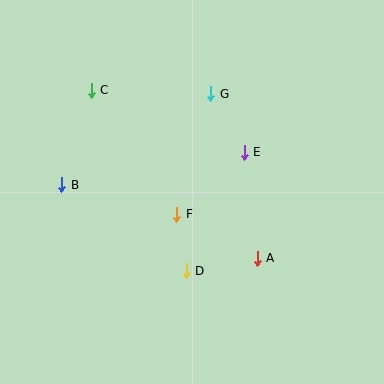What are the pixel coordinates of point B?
Point B is at (62, 185).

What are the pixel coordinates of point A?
Point A is at (257, 258).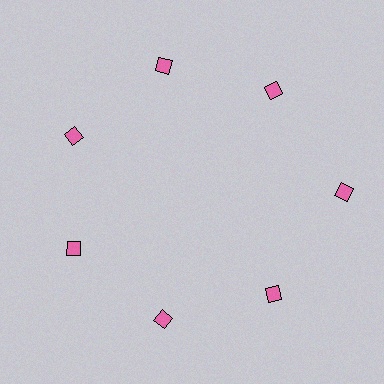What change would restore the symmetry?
The symmetry would be restored by moving it inward, back onto the ring so that all 7 diamonds sit at equal angles and equal distance from the center.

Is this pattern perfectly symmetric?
No. The 7 pink diamonds are arranged in a ring, but one element near the 3 o'clock position is pushed outward from the center, breaking the 7-fold rotational symmetry.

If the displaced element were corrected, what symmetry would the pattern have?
It would have 7-fold rotational symmetry — the pattern would map onto itself every 51 degrees.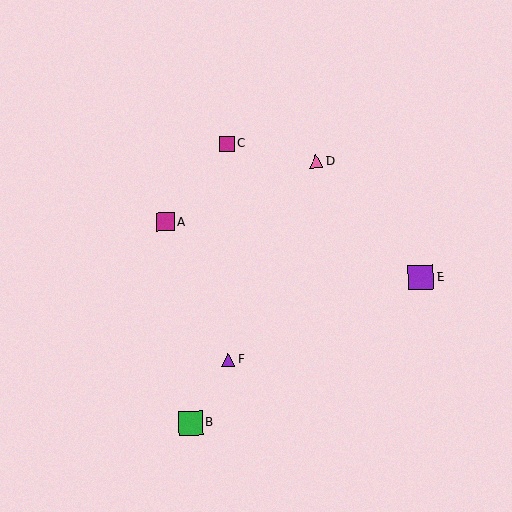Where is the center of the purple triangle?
The center of the purple triangle is at (228, 360).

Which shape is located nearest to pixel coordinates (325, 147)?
The pink triangle (labeled D) at (316, 161) is nearest to that location.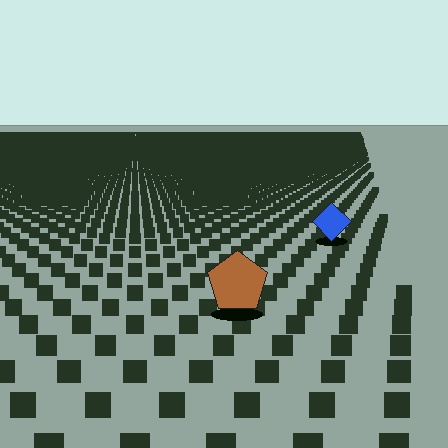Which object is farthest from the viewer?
The blue diamond is farthest from the viewer. It appears smaller and the ground texture around it is denser.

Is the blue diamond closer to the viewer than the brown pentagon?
No. The brown pentagon is closer — you can tell from the texture gradient: the ground texture is coarser near it.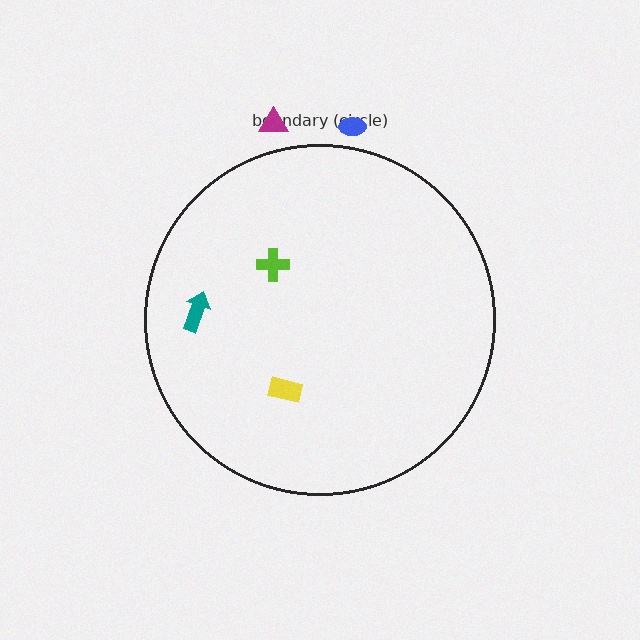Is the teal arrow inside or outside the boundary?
Inside.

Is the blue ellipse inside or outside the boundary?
Outside.